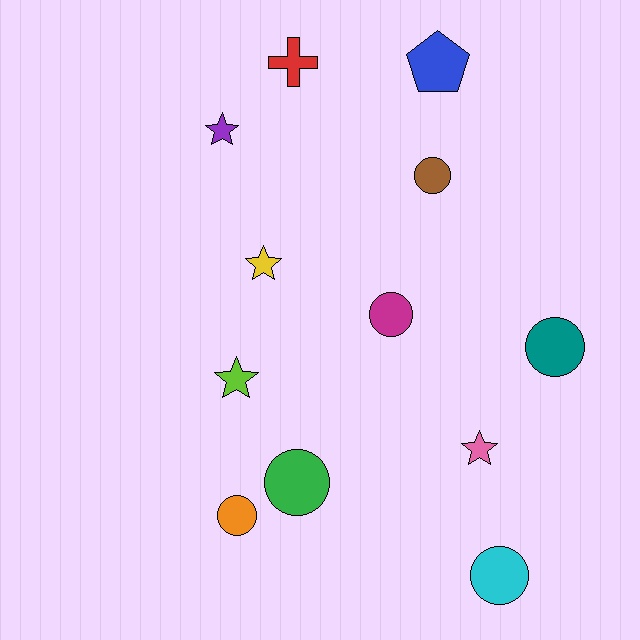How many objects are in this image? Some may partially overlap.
There are 12 objects.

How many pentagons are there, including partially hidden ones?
There is 1 pentagon.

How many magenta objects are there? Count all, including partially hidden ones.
There is 1 magenta object.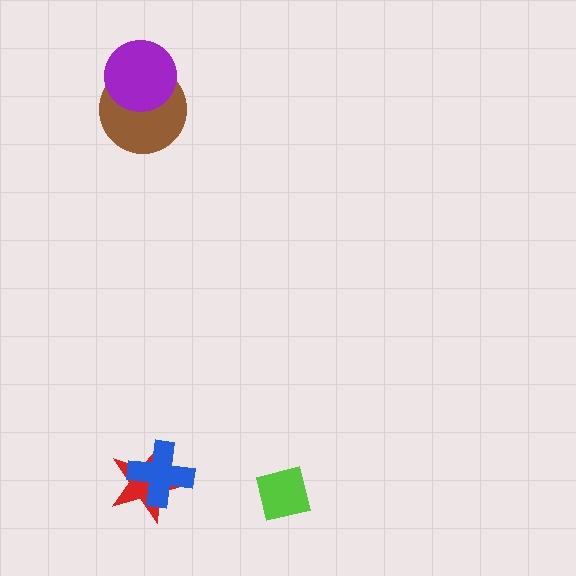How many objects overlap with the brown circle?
1 object overlaps with the brown circle.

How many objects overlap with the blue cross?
1 object overlaps with the blue cross.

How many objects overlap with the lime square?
0 objects overlap with the lime square.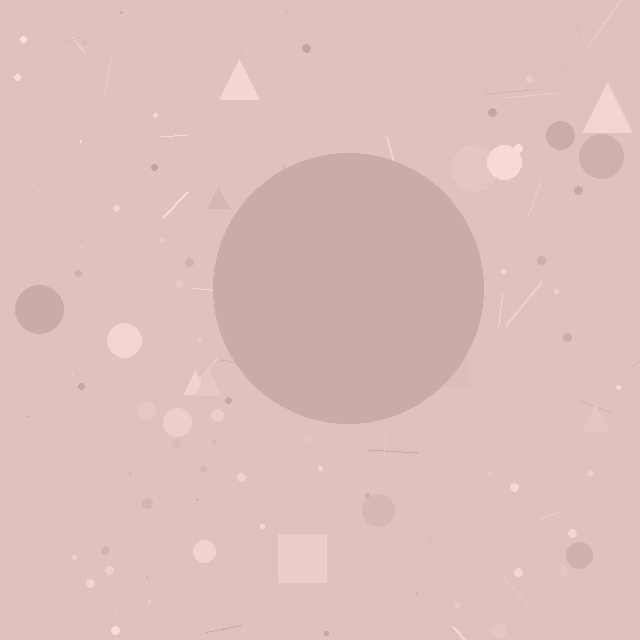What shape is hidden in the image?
A circle is hidden in the image.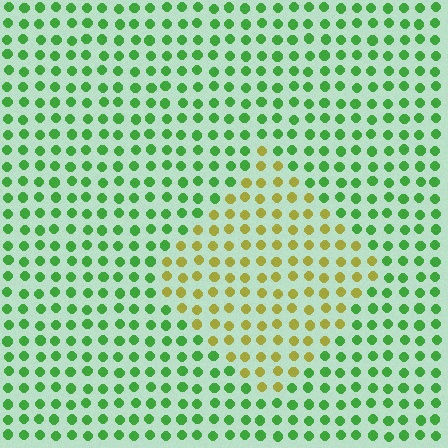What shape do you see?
I see a diamond.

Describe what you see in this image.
The image is filled with small green elements in a uniform arrangement. A diamond-shaped region is visible where the elements are tinted to a slightly different hue, forming a subtle color boundary.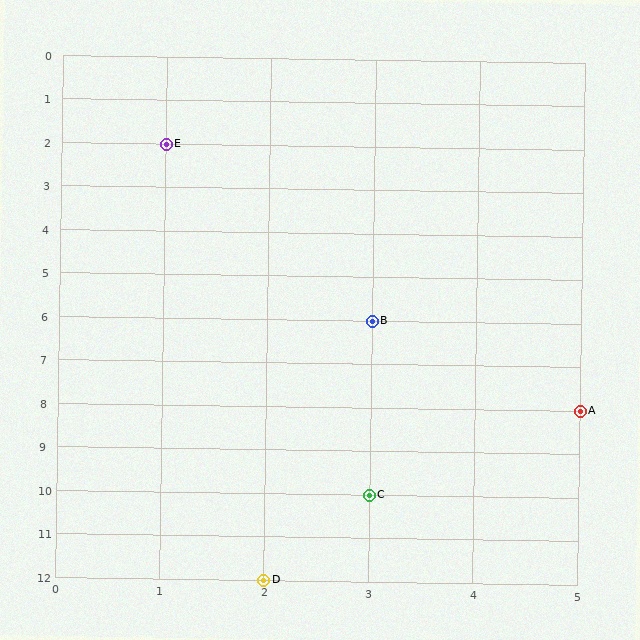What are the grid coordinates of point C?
Point C is at grid coordinates (3, 10).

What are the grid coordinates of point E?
Point E is at grid coordinates (1, 2).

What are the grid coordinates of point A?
Point A is at grid coordinates (5, 8).